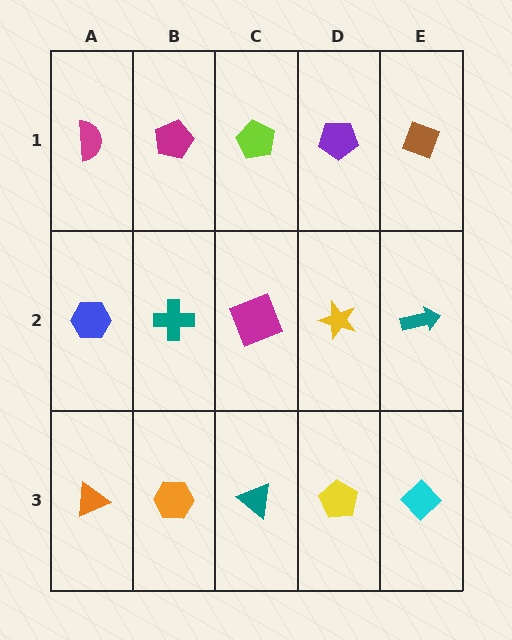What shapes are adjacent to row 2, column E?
A brown diamond (row 1, column E), a cyan diamond (row 3, column E), a yellow star (row 2, column D).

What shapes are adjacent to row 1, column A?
A blue hexagon (row 2, column A), a magenta pentagon (row 1, column B).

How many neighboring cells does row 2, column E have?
3.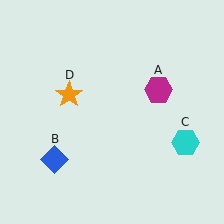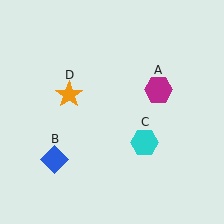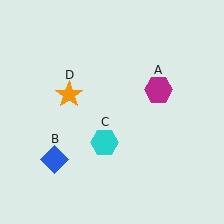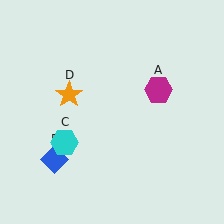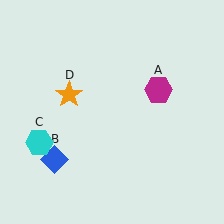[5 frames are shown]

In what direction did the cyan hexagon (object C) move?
The cyan hexagon (object C) moved left.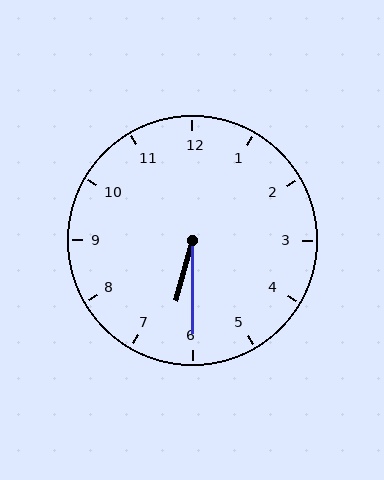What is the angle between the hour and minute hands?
Approximately 15 degrees.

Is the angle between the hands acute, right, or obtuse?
It is acute.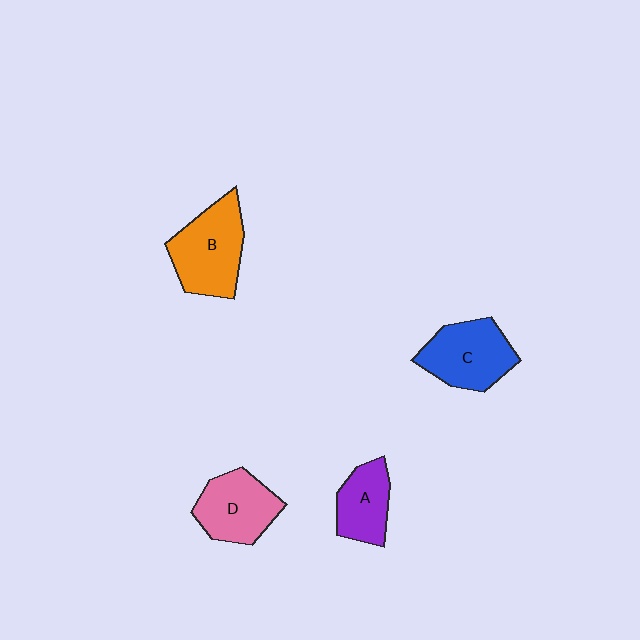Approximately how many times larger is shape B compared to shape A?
Approximately 1.5 times.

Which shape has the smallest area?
Shape A (purple).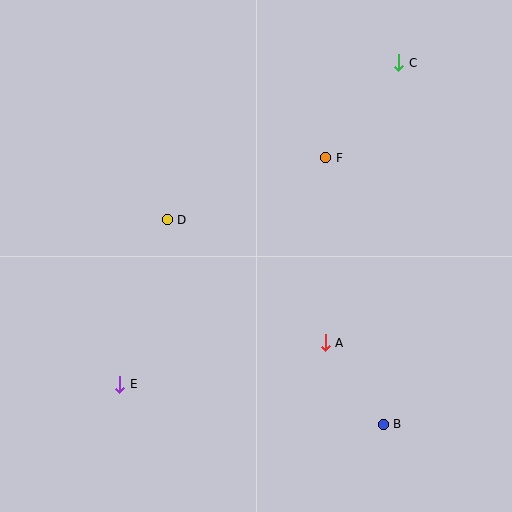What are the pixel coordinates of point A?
Point A is at (325, 343).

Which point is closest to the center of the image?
Point D at (167, 220) is closest to the center.